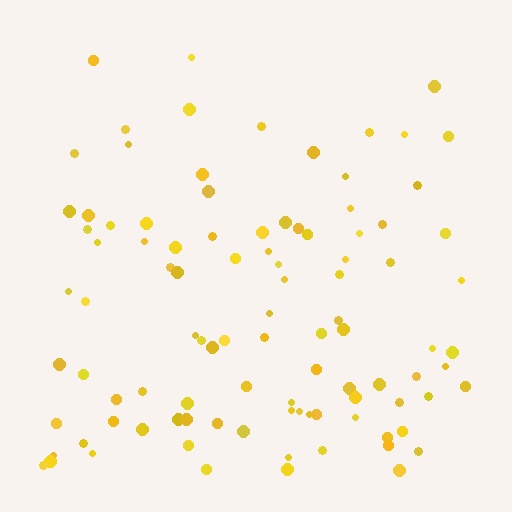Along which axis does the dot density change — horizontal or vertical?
Vertical.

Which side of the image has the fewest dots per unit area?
The top.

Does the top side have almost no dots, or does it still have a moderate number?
Still a moderate number, just noticeably fewer than the bottom.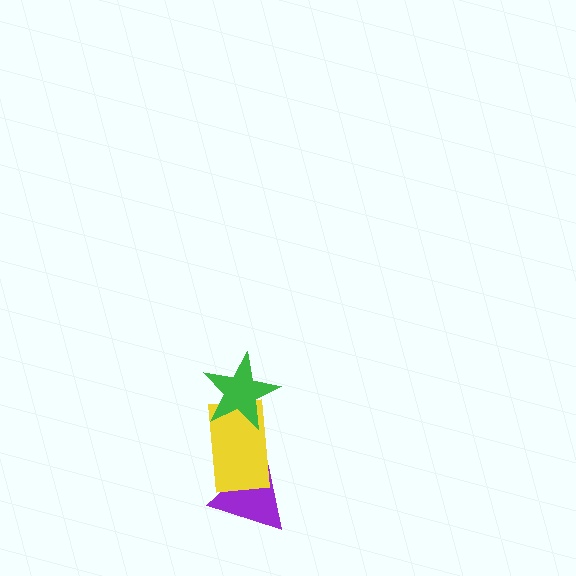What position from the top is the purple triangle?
The purple triangle is 3rd from the top.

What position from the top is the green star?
The green star is 1st from the top.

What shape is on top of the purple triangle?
The yellow rectangle is on top of the purple triangle.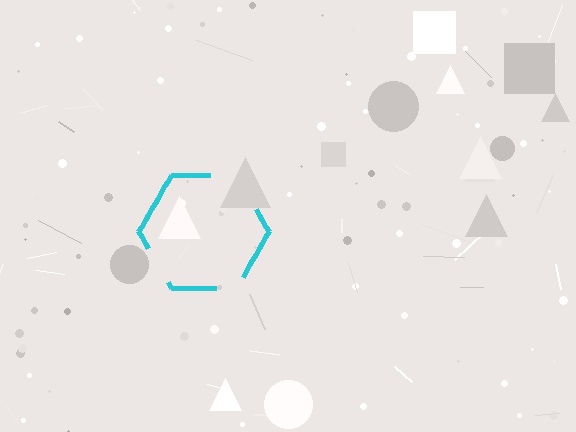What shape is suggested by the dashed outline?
The dashed outline suggests a hexagon.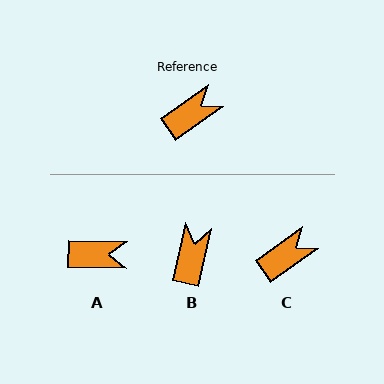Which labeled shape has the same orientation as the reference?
C.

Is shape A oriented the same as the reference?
No, it is off by about 37 degrees.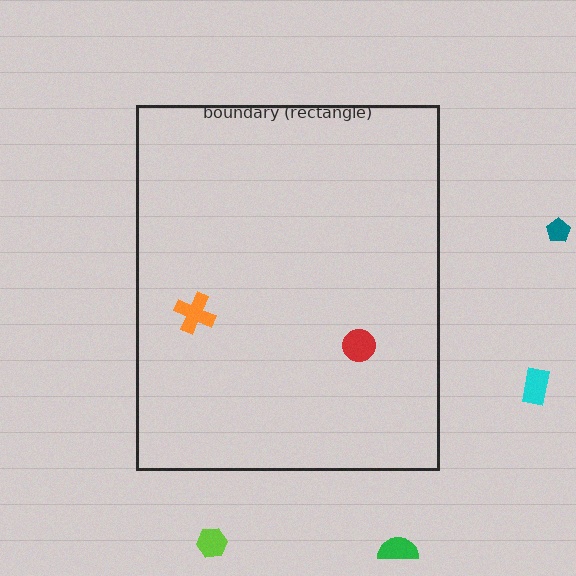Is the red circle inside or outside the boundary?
Inside.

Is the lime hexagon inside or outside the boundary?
Outside.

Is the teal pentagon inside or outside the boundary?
Outside.